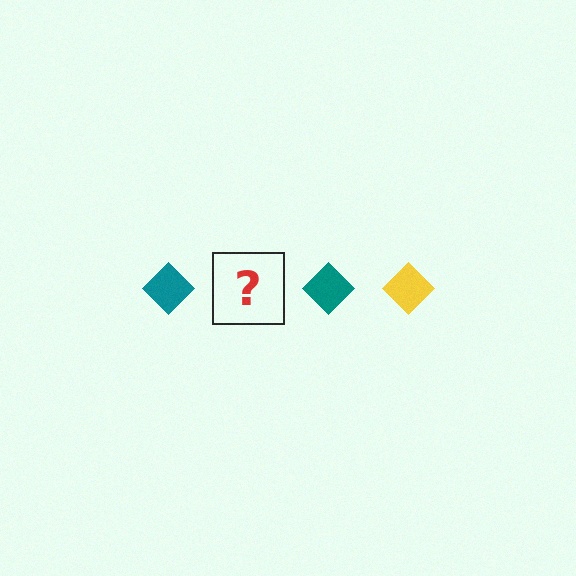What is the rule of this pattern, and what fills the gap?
The rule is that the pattern cycles through teal, yellow diamonds. The gap should be filled with a yellow diamond.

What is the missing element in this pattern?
The missing element is a yellow diamond.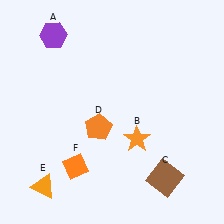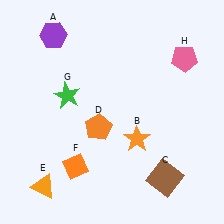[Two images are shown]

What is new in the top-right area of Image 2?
A pink pentagon (H) was added in the top-right area of Image 2.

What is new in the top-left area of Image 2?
A green star (G) was added in the top-left area of Image 2.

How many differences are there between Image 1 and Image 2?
There are 2 differences between the two images.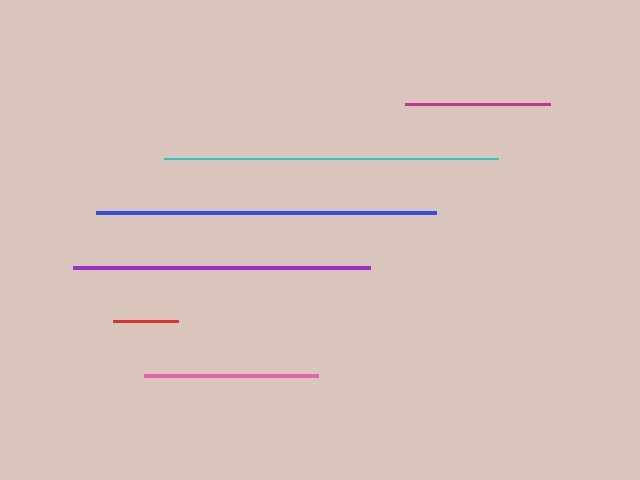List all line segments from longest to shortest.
From longest to shortest: blue, cyan, purple, pink, magenta, red.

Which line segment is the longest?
The blue line is the longest at approximately 340 pixels.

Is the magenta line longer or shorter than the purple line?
The purple line is longer than the magenta line.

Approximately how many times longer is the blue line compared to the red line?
The blue line is approximately 5.2 times the length of the red line.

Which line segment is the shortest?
The red line is the shortest at approximately 65 pixels.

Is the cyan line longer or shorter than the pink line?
The cyan line is longer than the pink line.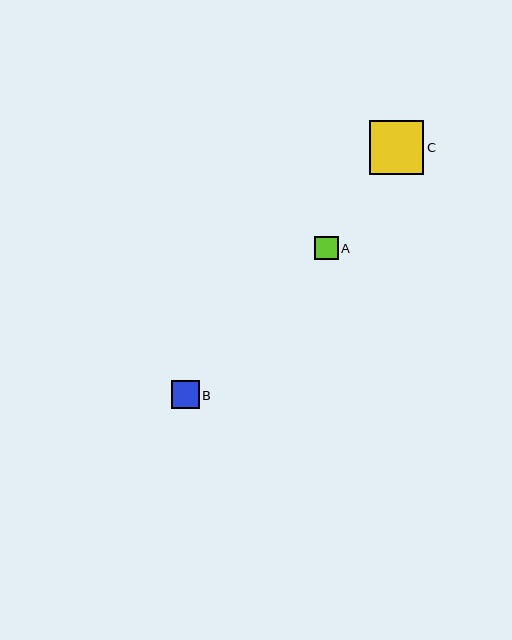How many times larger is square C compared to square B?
Square C is approximately 2.0 times the size of square B.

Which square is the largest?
Square C is the largest with a size of approximately 55 pixels.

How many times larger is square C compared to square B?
Square C is approximately 2.0 times the size of square B.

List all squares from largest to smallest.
From largest to smallest: C, B, A.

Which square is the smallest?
Square A is the smallest with a size of approximately 23 pixels.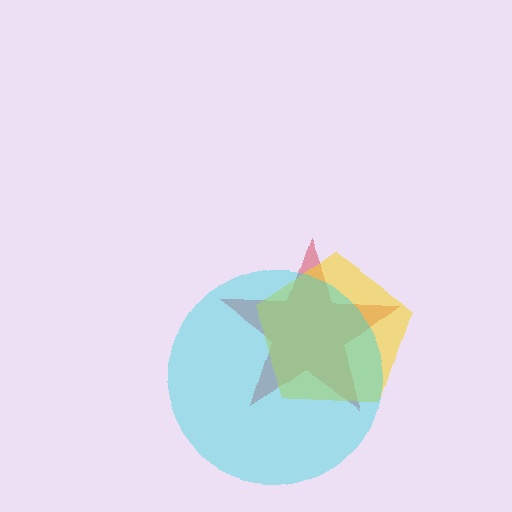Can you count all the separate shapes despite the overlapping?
Yes, there are 3 separate shapes.